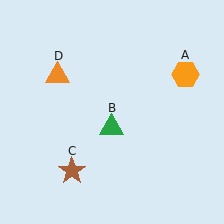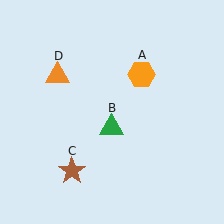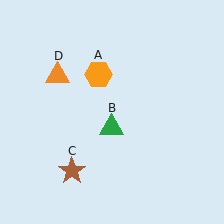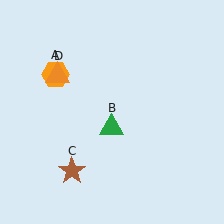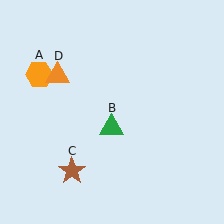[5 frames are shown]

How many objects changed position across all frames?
1 object changed position: orange hexagon (object A).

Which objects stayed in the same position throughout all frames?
Green triangle (object B) and brown star (object C) and orange triangle (object D) remained stationary.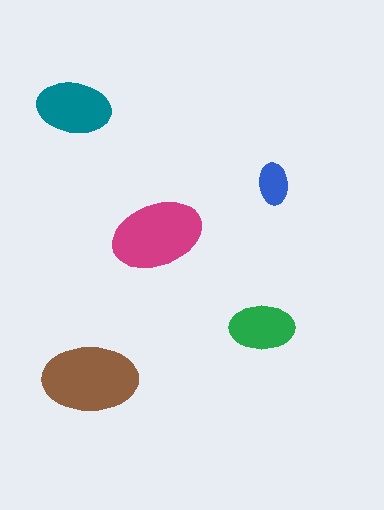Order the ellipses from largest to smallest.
the brown one, the magenta one, the teal one, the green one, the blue one.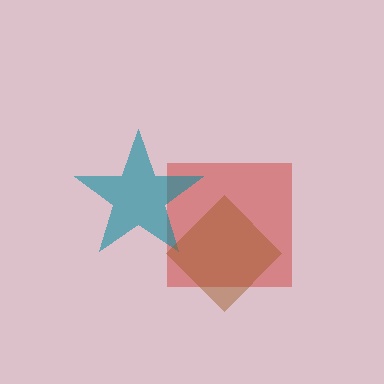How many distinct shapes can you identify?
There are 3 distinct shapes: a red square, a teal star, a brown diamond.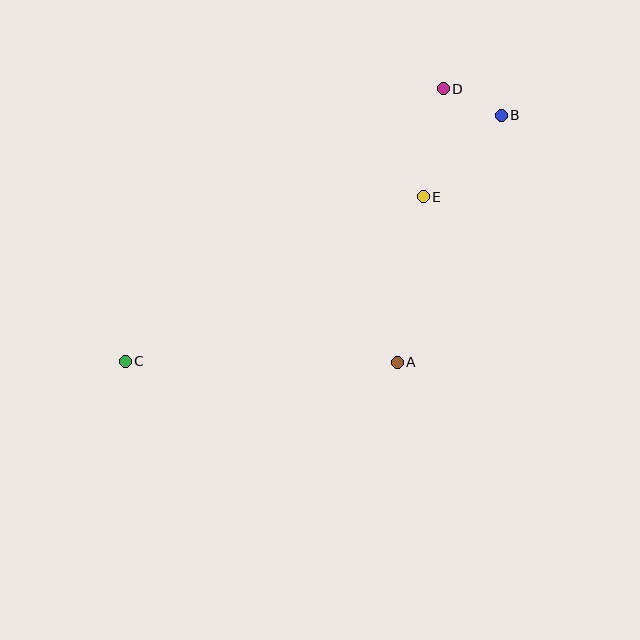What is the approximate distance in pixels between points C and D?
The distance between C and D is approximately 419 pixels.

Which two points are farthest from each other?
Points B and C are farthest from each other.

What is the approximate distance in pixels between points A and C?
The distance between A and C is approximately 272 pixels.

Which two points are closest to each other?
Points B and D are closest to each other.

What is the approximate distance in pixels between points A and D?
The distance between A and D is approximately 278 pixels.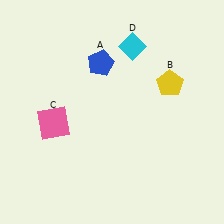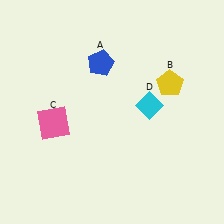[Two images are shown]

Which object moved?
The cyan diamond (D) moved down.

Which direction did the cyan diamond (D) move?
The cyan diamond (D) moved down.